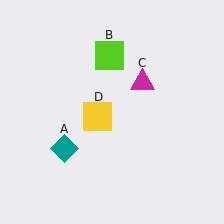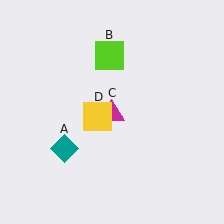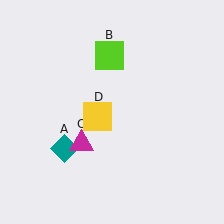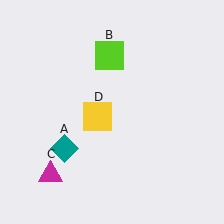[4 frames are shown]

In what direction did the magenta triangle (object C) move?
The magenta triangle (object C) moved down and to the left.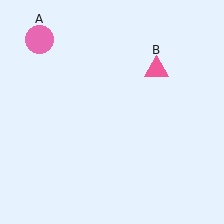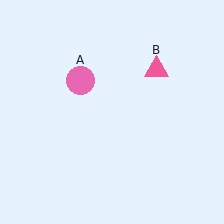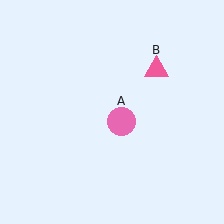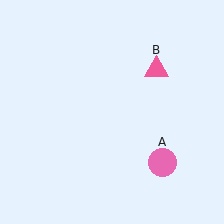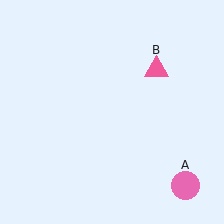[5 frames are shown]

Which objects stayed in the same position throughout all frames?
Pink triangle (object B) remained stationary.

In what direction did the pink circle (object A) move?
The pink circle (object A) moved down and to the right.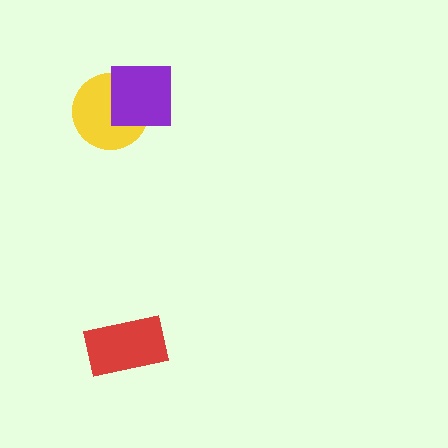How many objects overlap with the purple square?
1 object overlaps with the purple square.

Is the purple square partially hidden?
No, no other shape covers it.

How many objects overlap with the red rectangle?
0 objects overlap with the red rectangle.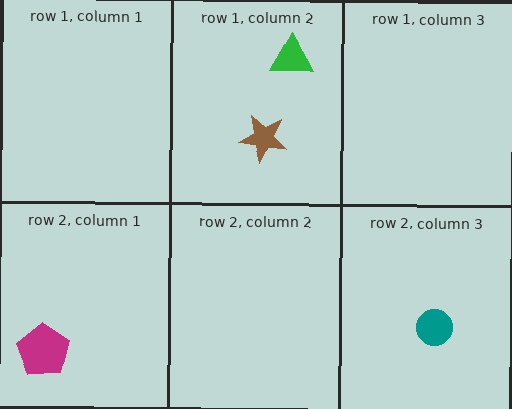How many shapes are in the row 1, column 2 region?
2.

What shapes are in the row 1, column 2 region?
The brown star, the green triangle.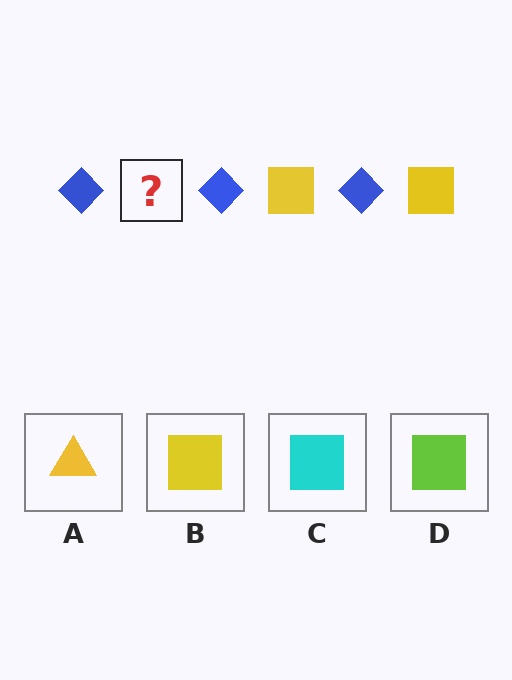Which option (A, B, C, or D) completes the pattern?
B.